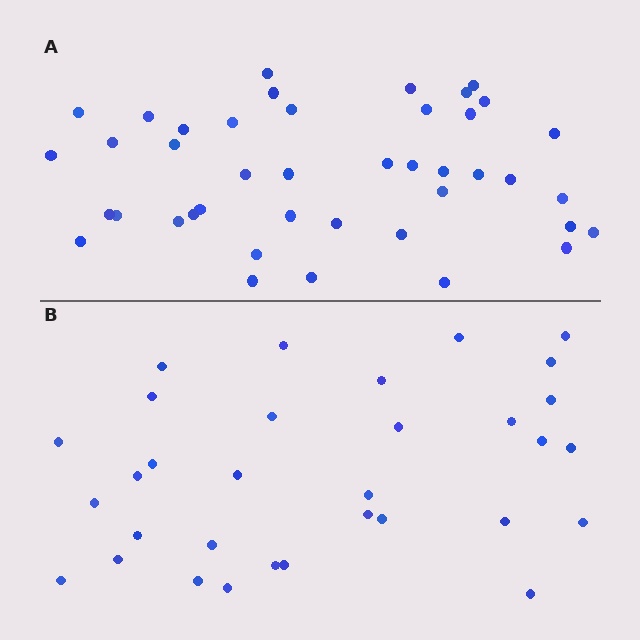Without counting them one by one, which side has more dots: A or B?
Region A (the top region) has more dots.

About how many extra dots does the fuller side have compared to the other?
Region A has roughly 10 or so more dots than region B.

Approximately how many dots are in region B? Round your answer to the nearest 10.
About 30 dots. (The exact count is 32, which rounds to 30.)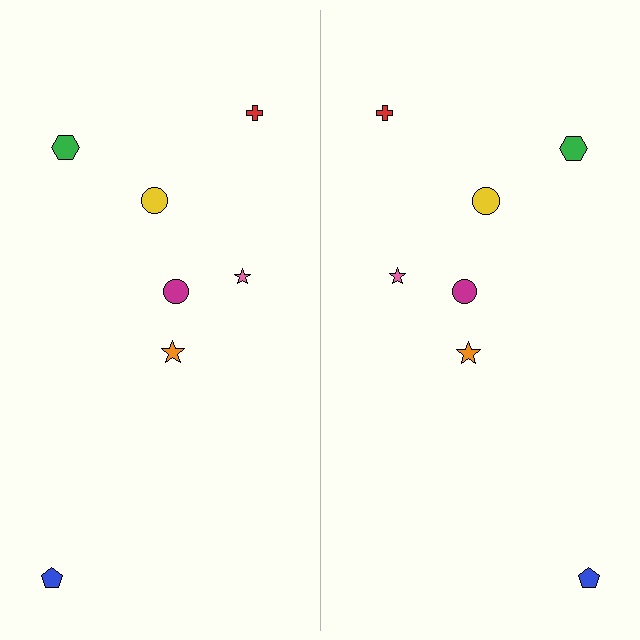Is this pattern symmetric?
Yes, this pattern has bilateral (reflection) symmetry.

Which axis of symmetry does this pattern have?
The pattern has a vertical axis of symmetry running through the center of the image.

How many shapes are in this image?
There are 14 shapes in this image.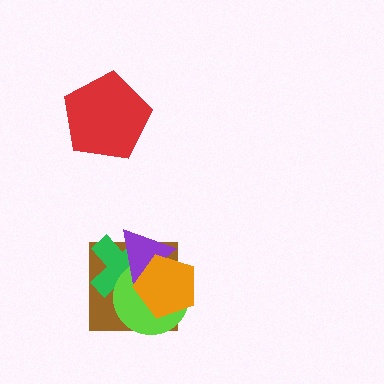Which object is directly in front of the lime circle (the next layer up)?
The purple triangle is directly in front of the lime circle.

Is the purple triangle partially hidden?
Yes, it is partially covered by another shape.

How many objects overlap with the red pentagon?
0 objects overlap with the red pentagon.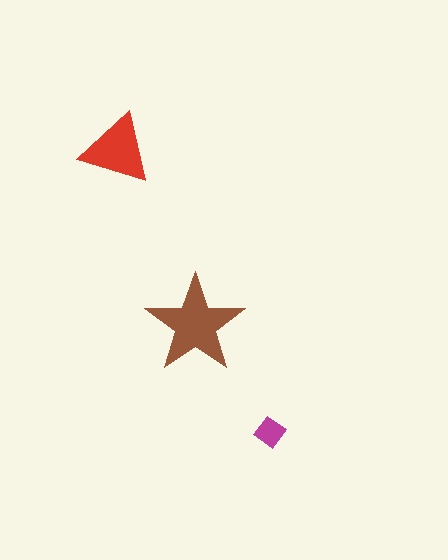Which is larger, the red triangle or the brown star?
The brown star.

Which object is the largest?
The brown star.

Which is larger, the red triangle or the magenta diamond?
The red triangle.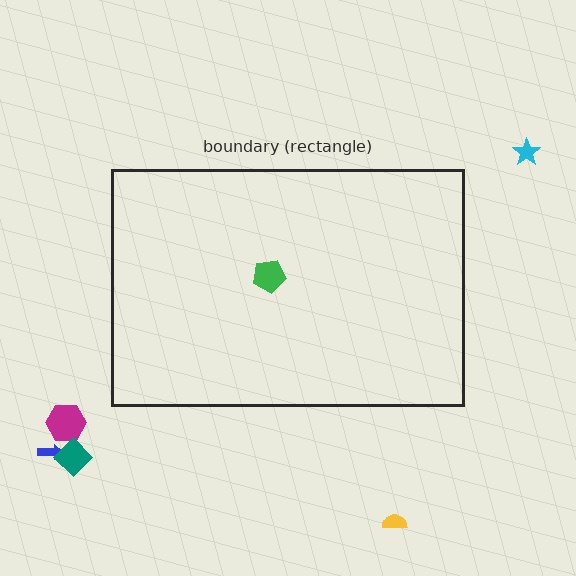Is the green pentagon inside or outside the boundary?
Inside.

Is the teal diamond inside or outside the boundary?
Outside.